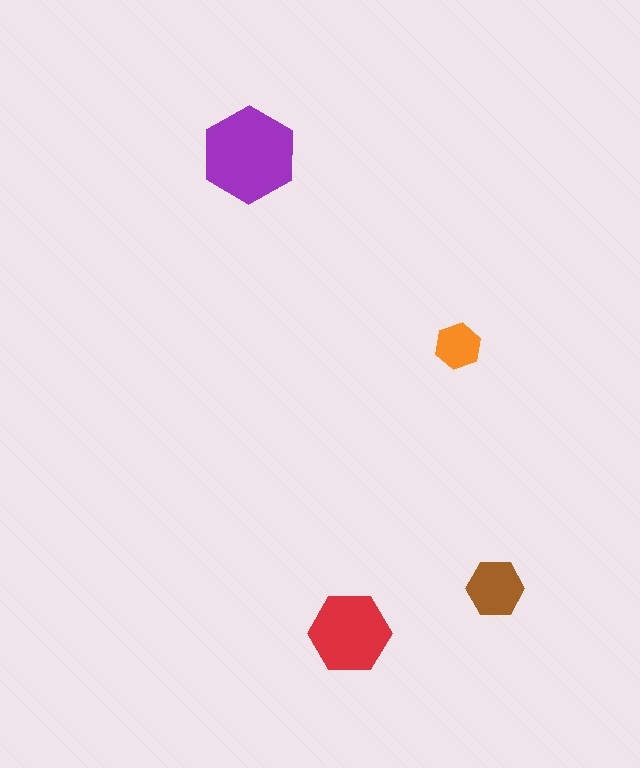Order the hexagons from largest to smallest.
the purple one, the red one, the brown one, the orange one.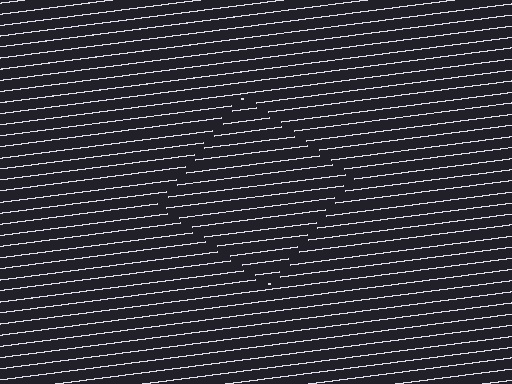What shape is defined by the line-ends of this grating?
An illusory square. The interior of the shape contains the same grating, shifted by half a period — the contour is defined by the phase discontinuity where line-ends from the inner and outer gratings abut.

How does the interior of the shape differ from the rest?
The interior of the shape contains the same grating, shifted by half a period — the contour is defined by the phase discontinuity where line-ends from the inner and outer gratings abut.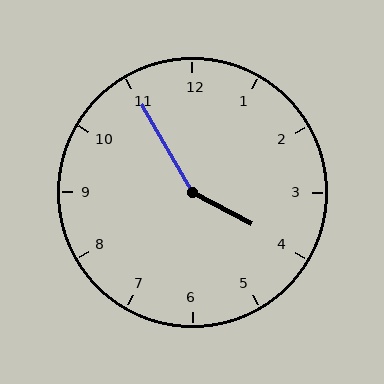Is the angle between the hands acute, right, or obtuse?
It is obtuse.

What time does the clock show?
3:55.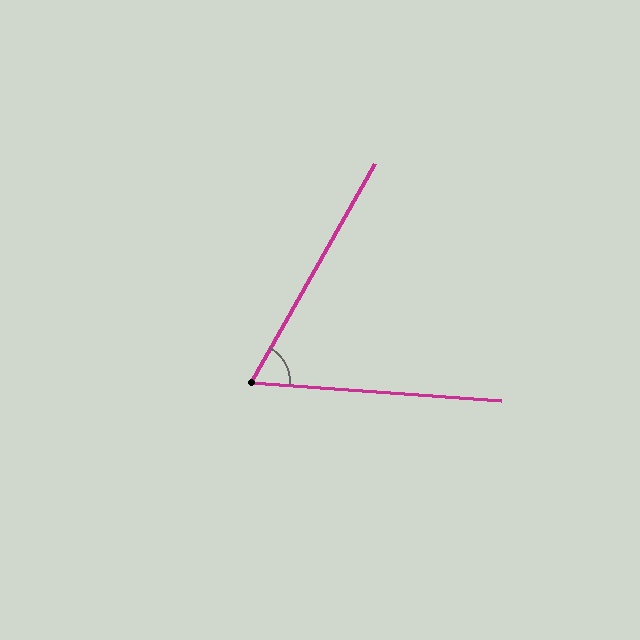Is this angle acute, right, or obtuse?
It is acute.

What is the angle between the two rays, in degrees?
Approximately 65 degrees.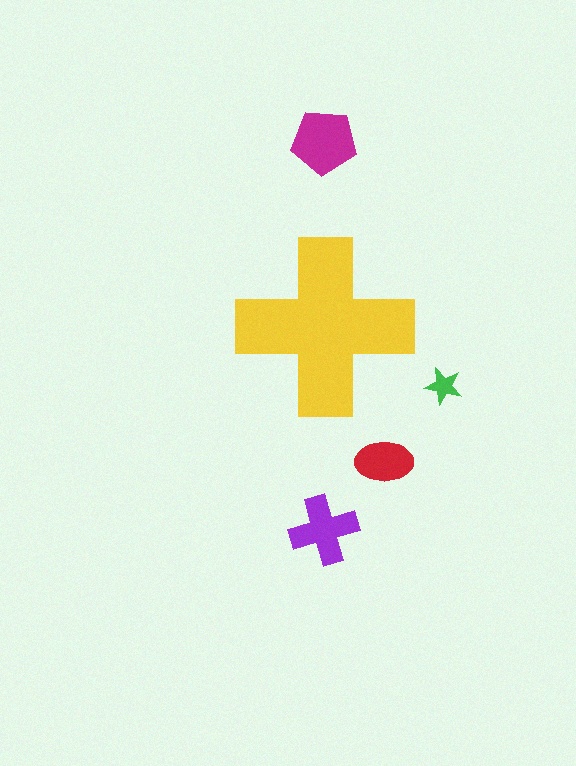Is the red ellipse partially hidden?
No, the red ellipse is fully visible.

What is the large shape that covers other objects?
A yellow cross.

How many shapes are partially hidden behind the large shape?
0 shapes are partially hidden.